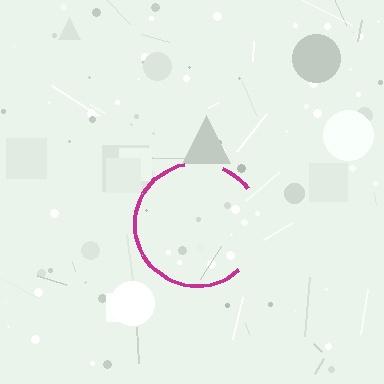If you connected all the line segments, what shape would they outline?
They would outline a circle.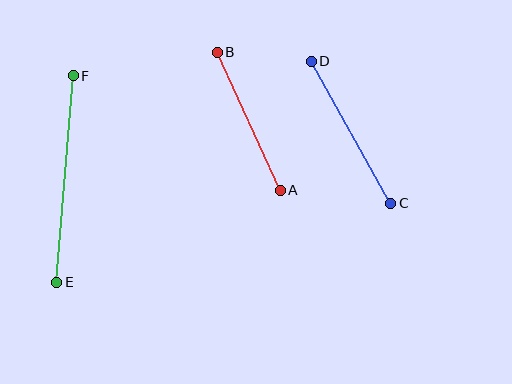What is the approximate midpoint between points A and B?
The midpoint is at approximately (249, 121) pixels.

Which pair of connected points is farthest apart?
Points E and F are farthest apart.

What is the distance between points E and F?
The distance is approximately 207 pixels.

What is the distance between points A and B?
The distance is approximately 151 pixels.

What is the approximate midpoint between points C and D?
The midpoint is at approximately (351, 132) pixels.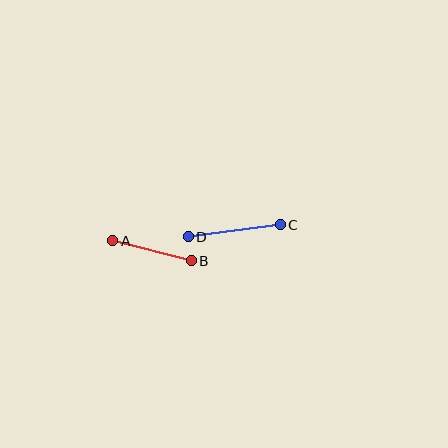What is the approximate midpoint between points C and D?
The midpoint is at approximately (234, 231) pixels.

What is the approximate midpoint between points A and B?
The midpoint is at approximately (152, 251) pixels.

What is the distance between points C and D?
The distance is approximately 93 pixels.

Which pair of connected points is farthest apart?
Points C and D are farthest apart.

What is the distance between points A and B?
The distance is approximately 81 pixels.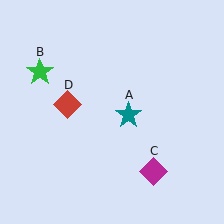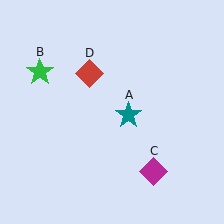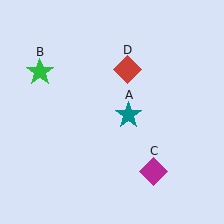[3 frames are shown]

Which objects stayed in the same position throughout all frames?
Teal star (object A) and green star (object B) and magenta diamond (object C) remained stationary.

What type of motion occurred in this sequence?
The red diamond (object D) rotated clockwise around the center of the scene.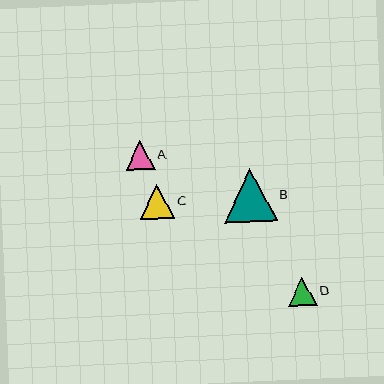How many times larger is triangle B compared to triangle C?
Triangle B is approximately 1.5 times the size of triangle C.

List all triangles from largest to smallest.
From largest to smallest: B, C, A, D.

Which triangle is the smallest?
Triangle D is the smallest with a size of approximately 29 pixels.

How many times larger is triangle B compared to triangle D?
Triangle B is approximately 1.8 times the size of triangle D.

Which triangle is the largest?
Triangle B is the largest with a size of approximately 53 pixels.